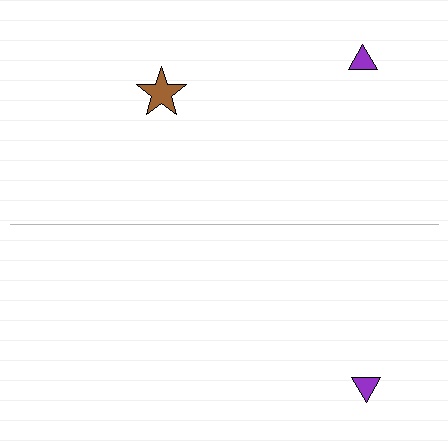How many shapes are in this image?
There are 3 shapes in this image.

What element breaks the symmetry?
A brown star is missing from the bottom side.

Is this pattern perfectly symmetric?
No, the pattern is not perfectly symmetric. A brown star is missing from the bottom side.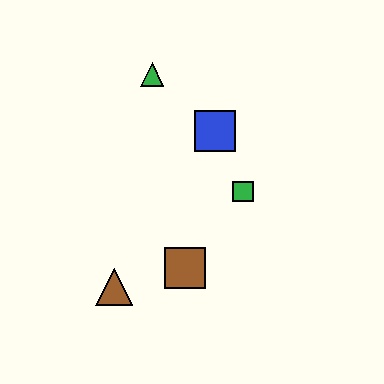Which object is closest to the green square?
The blue square is closest to the green square.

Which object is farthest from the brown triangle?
The green triangle is farthest from the brown triangle.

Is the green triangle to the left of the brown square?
Yes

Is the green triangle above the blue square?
Yes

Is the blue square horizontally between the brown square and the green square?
Yes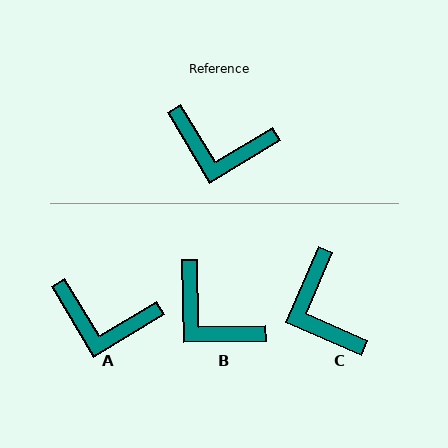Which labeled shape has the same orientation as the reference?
A.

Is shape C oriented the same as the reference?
No, it is off by about 54 degrees.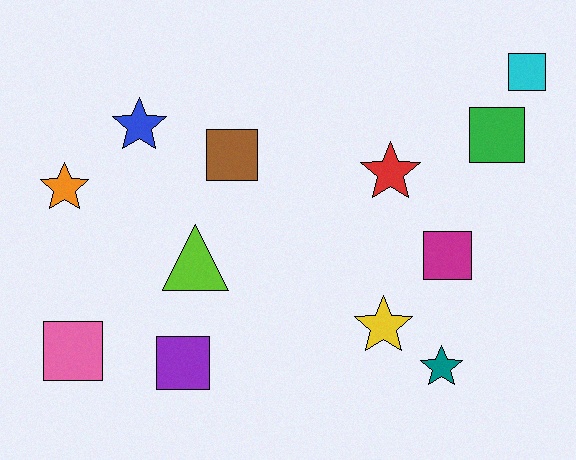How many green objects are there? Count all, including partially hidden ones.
There is 1 green object.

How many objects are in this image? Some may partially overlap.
There are 12 objects.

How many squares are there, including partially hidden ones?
There are 6 squares.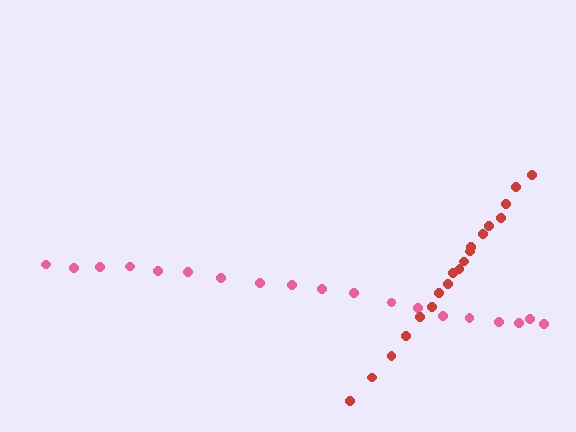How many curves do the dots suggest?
There are 2 distinct paths.